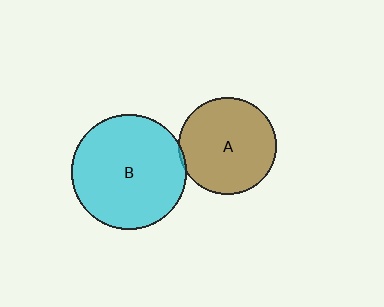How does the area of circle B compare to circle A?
Approximately 1.4 times.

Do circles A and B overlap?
Yes.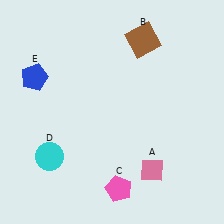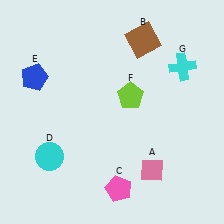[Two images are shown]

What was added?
A lime pentagon (F), a cyan cross (G) were added in Image 2.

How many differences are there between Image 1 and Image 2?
There are 2 differences between the two images.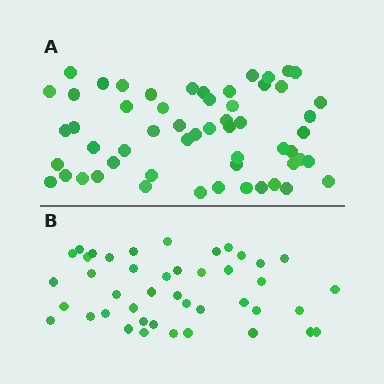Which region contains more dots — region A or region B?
Region A (the top region) has more dots.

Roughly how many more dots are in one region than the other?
Region A has approximately 15 more dots than region B.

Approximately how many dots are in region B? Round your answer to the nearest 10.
About 40 dots. (The exact count is 43, which rounds to 40.)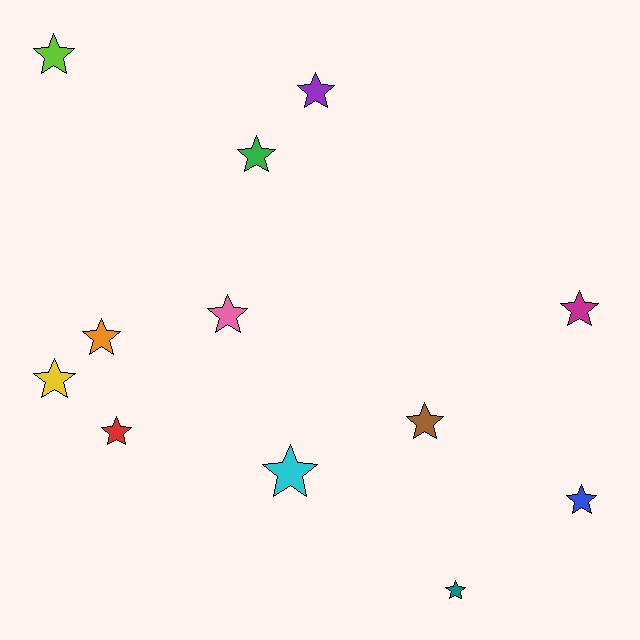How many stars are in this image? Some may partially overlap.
There are 12 stars.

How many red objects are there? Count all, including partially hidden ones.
There is 1 red object.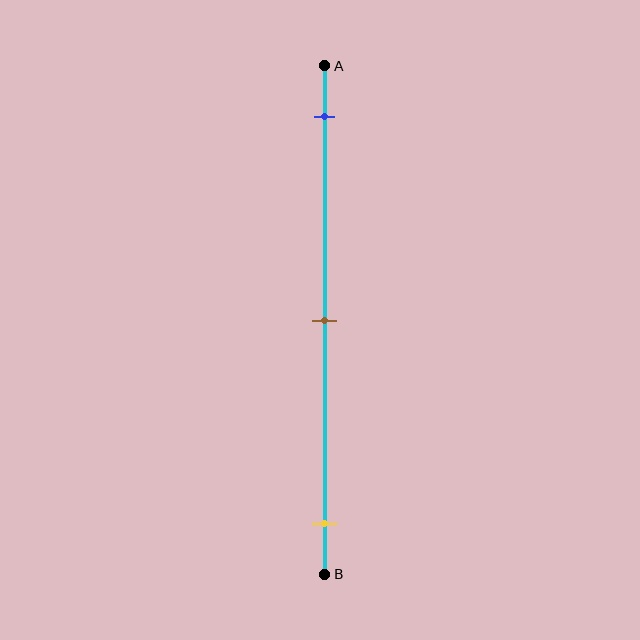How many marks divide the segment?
There are 3 marks dividing the segment.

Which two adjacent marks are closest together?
The blue and brown marks are the closest adjacent pair.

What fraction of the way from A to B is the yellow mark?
The yellow mark is approximately 90% (0.9) of the way from A to B.